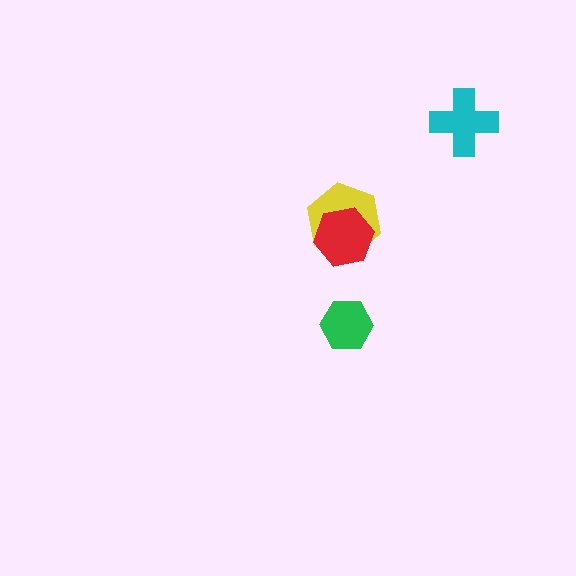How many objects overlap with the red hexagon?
1 object overlaps with the red hexagon.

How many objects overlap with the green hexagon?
0 objects overlap with the green hexagon.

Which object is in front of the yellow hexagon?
The red hexagon is in front of the yellow hexagon.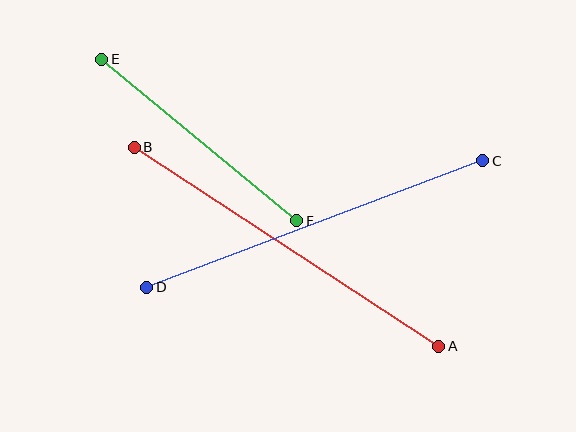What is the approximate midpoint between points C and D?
The midpoint is at approximately (315, 224) pixels.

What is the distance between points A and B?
The distance is approximately 364 pixels.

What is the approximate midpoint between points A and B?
The midpoint is at approximately (287, 247) pixels.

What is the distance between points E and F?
The distance is approximately 253 pixels.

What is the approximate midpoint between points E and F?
The midpoint is at approximately (199, 140) pixels.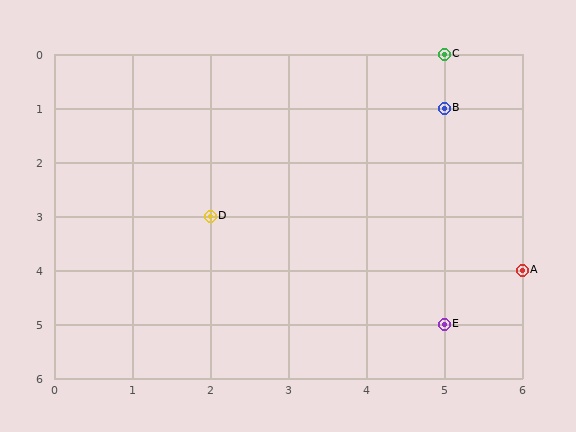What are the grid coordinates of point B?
Point B is at grid coordinates (5, 1).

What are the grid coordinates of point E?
Point E is at grid coordinates (5, 5).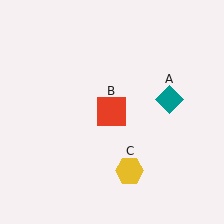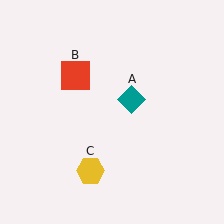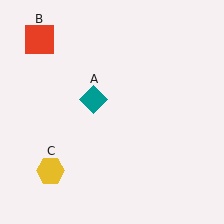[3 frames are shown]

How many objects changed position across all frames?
3 objects changed position: teal diamond (object A), red square (object B), yellow hexagon (object C).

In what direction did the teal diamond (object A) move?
The teal diamond (object A) moved left.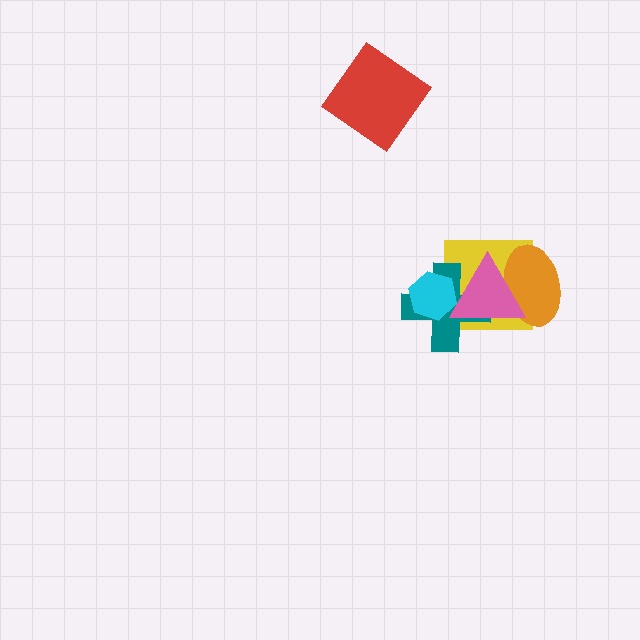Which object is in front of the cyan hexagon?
The pink triangle is in front of the cyan hexagon.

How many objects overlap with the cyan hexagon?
3 objects overlap with the cyan hexagon.